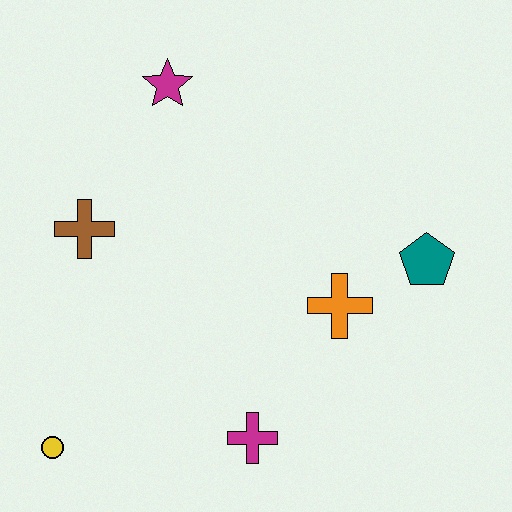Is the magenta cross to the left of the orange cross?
Yes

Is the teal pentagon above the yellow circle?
Yes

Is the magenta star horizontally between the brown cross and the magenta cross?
Yes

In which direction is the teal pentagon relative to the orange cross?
The teal pentagon is to the right of the orange cross.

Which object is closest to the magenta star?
The brown cross is closest to the magenta star.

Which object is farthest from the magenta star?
The yellow circle is farthest from the magenta star.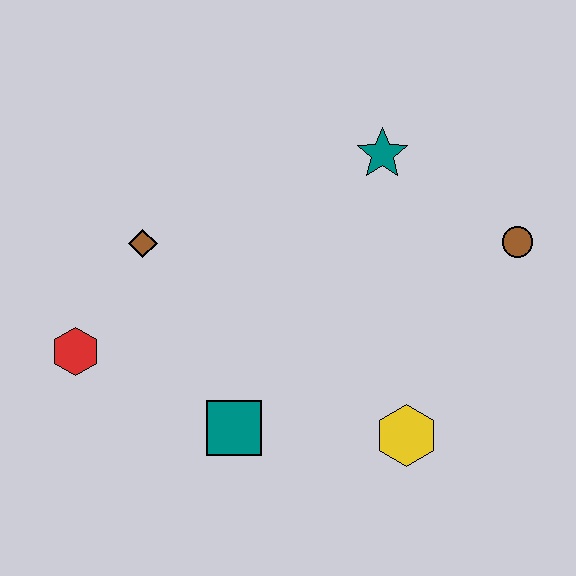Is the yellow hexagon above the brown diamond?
No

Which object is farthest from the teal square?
The brown circle is farthest from the teal square.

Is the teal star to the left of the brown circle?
Yes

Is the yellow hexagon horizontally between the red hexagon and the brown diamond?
No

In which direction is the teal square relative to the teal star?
The teal square is below the teal star.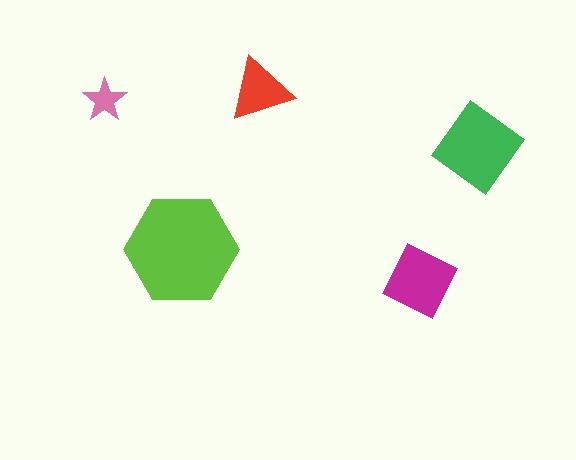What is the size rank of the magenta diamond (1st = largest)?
3rd.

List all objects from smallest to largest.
The pink star, the red triangle, the magenta diamond, the green diamond, the lime hexagon.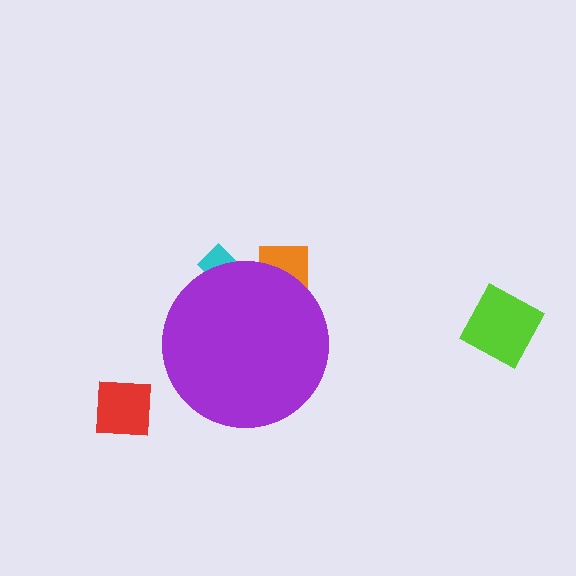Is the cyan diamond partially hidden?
Yes, the cyan diamond is partially hidden behind the purple circle.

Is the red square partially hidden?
No, the red square is fully visible.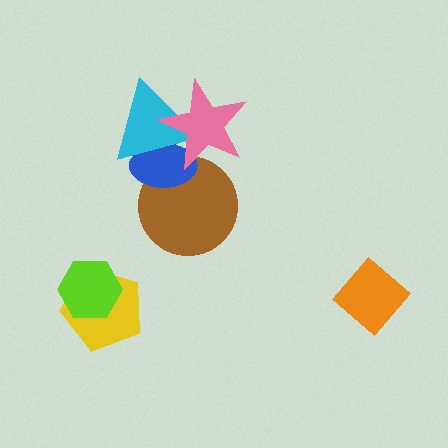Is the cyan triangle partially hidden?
Yes, it is partially covered by another shape.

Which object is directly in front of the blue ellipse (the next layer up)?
The cyan triangle is directly in front of the blue ellipse.